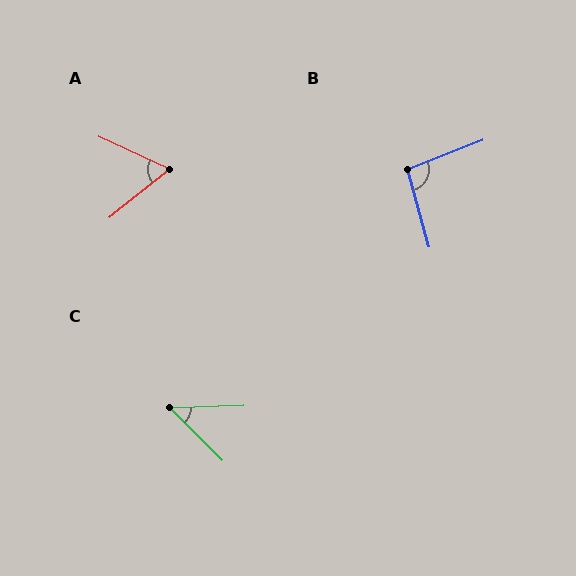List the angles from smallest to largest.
C (47°), A (63°), B (96°).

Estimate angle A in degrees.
Approximately 63 degrees.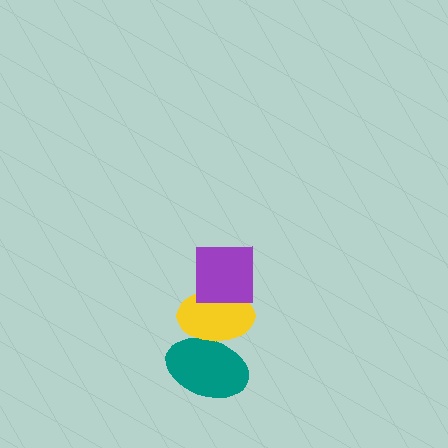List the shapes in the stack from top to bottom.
From top to bottom: the purple square, the yellow ellipse, the teal ellipse.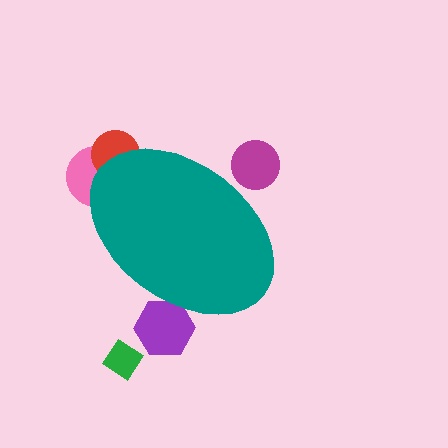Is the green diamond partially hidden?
No, the green diamond is fully visible.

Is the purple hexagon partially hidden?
Yes, the purple hexagon is partially hidden behind the teal ellipse.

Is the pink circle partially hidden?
Yes, the pink circle is partially hidden behind the teal ellipse.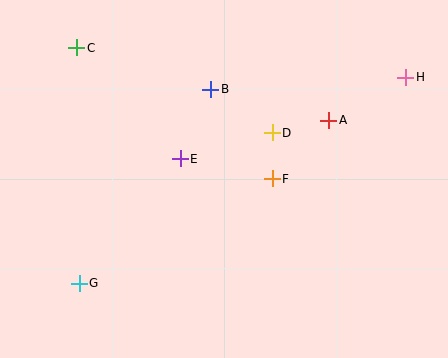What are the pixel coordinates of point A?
Point A is at (329, 120).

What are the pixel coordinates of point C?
Point C is at (77, 48).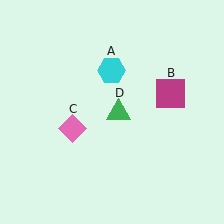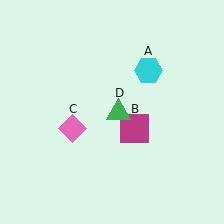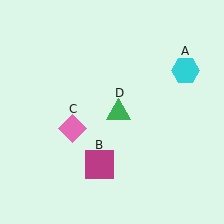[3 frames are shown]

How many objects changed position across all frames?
2 objects changed position: cyan hexagon (object A), magenta square (object B).